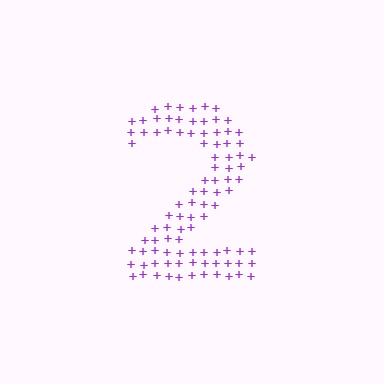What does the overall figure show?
The overall figure shows the digit 2.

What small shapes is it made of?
It is made of small plus signs.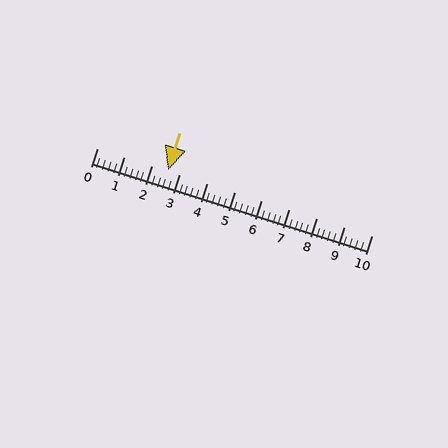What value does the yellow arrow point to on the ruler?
The yellow arrow points to approximately 2.6.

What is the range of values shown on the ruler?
The ruler shows values from 0 to 10.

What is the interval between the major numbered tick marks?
The major tick marks are spaced 1 units apart.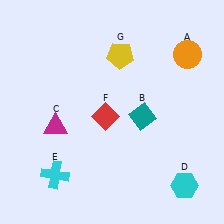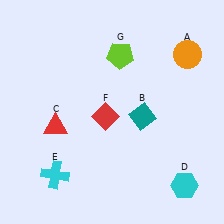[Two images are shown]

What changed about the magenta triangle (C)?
In Image 1, C is magenta. In Image 2, it changed to red.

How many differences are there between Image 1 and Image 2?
There are 2 differences between the two images.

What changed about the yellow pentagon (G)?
In Image 1, G is yellow. In Image 2, it changed to lime.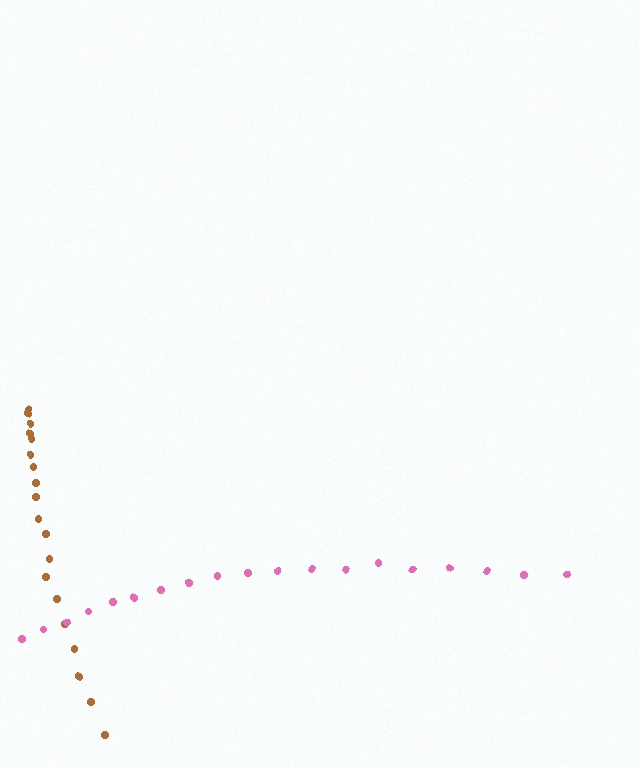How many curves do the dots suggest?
There are 2 distinct paths.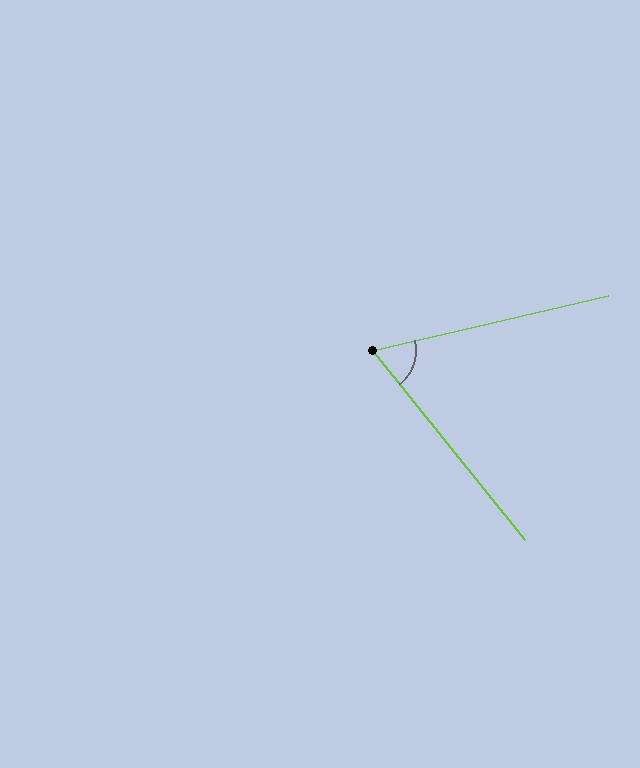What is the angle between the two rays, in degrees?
Approximately 64 degrees.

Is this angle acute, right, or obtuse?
It is acute.